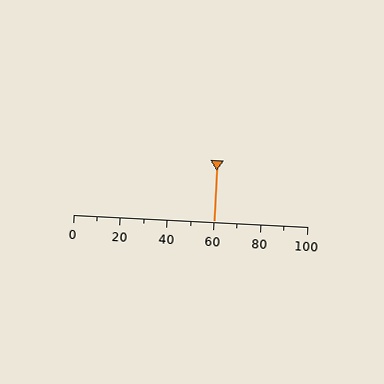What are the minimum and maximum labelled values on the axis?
The axis runs from 0 to 100.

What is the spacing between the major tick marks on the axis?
The major ticks are spaced 20 apart.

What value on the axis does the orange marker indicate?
The marker indicates approximately 60.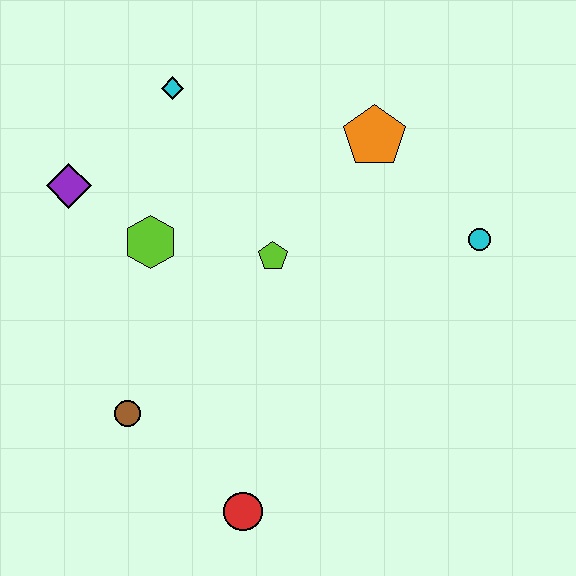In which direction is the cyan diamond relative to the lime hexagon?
The cyan diamond is above the lime hexagon.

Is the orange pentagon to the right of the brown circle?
Yes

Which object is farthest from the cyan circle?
The purple diamond is farthest from the cyan circle.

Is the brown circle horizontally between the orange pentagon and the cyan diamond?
No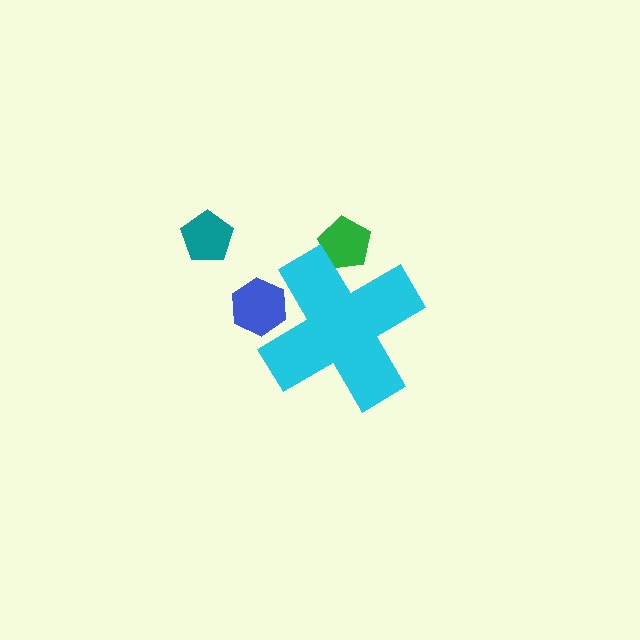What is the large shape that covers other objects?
A cyan cross.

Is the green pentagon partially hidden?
Yes, the green pentagon is partially hidden behind the cyan cross.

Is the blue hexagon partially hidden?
Yes, the blue hexagon is partially hidden behind the cyan cross.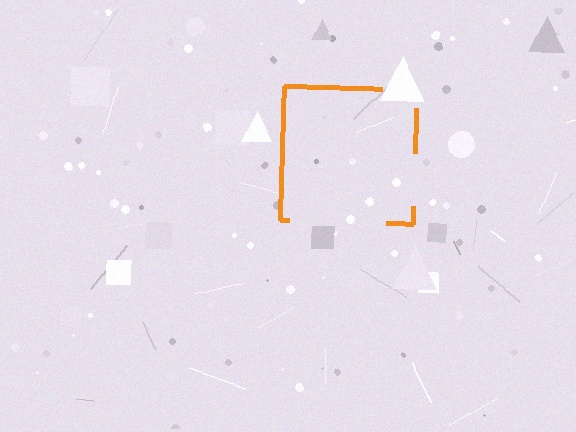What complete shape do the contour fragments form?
The contour fragments form a square.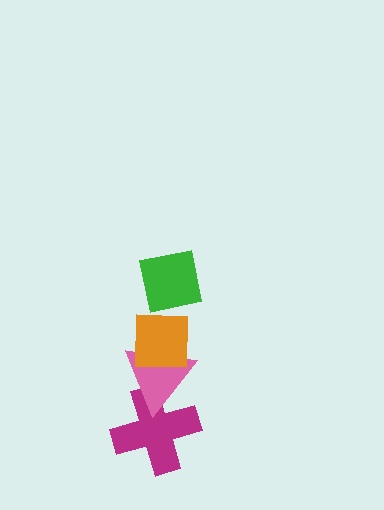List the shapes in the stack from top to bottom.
From top to bottom: the green square, the orange square, the pink triangle, the magenta cross.